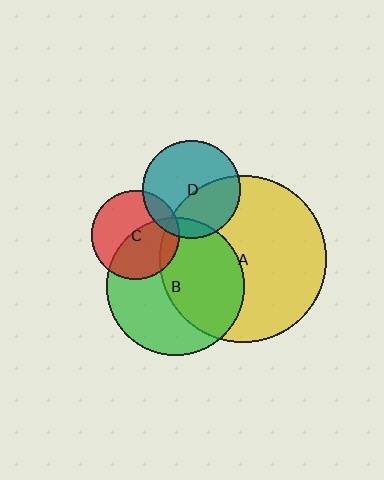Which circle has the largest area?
Circle A (yellow).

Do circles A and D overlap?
Yes.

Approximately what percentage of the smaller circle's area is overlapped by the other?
Approximately 40%.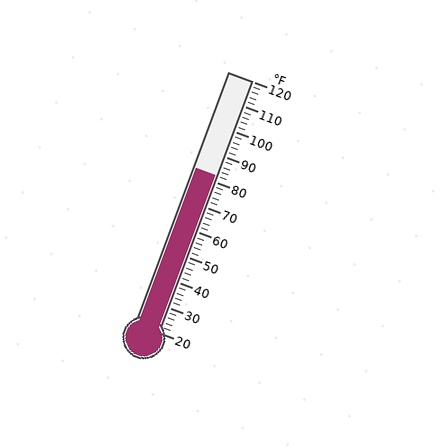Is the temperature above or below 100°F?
The temperature is below 100°F.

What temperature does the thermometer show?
The thermometer shows approximately 82°F.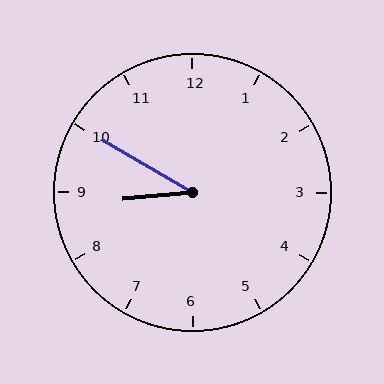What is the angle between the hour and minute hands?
Approximately 35 degrees.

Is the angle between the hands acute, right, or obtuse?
It is acute.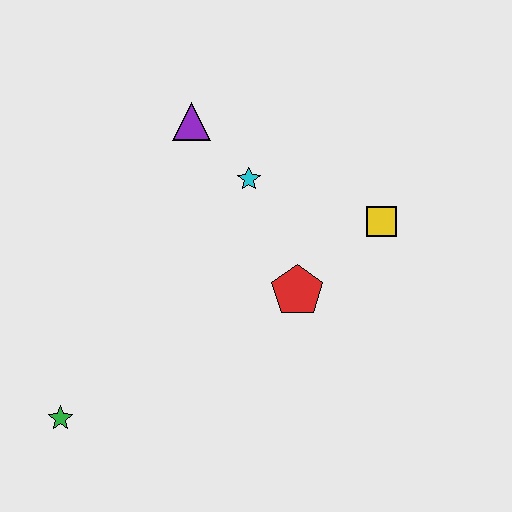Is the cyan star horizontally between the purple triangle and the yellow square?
Yes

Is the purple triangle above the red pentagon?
Yes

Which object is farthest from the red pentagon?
The green star is farthest from the red pentagon.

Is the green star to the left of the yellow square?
Yes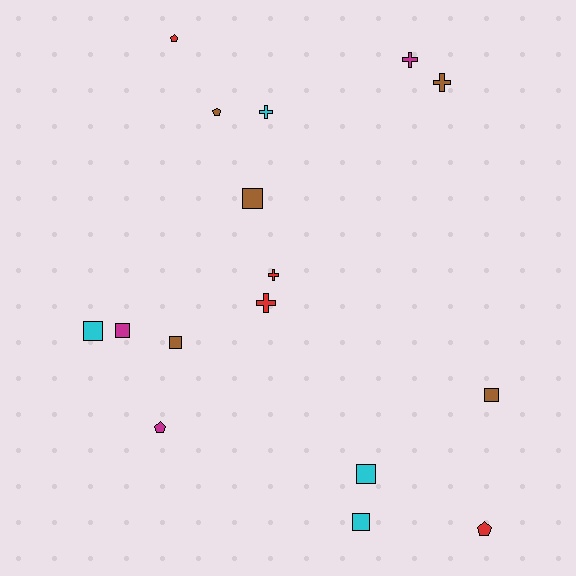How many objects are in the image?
There are 16 objects.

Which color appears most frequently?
Brown, with 5 objects.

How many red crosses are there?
There are 2 red crosses.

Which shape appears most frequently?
Square, with 7 objects.